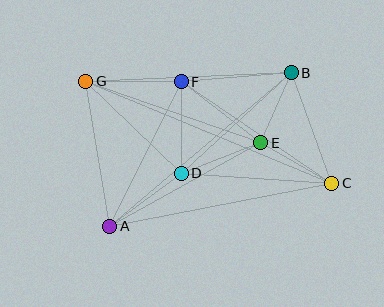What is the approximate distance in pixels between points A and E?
The distance between A and E is approximately 172 pixels.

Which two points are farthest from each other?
Points C and G are farthest from each other.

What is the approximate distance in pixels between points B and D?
The distance between B and D is approximately 149 pixels.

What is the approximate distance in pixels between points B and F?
The distance between B and F is approximately 110 pixels.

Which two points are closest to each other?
Points B and E are closest to each other.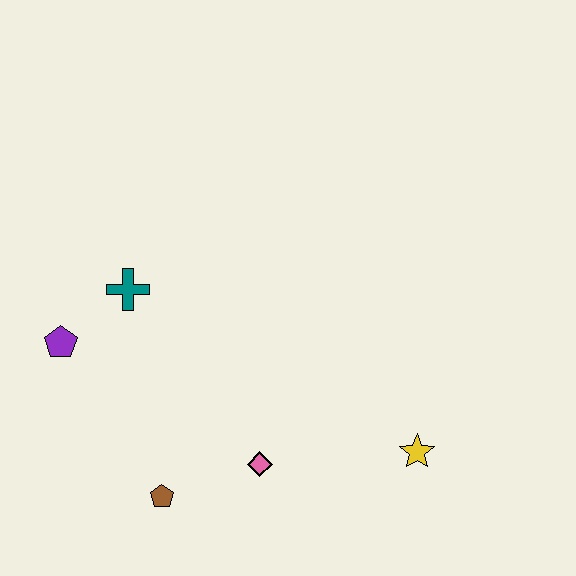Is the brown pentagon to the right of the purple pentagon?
Yes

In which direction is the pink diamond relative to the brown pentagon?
The pink diamond is to the right of the brown pentagon.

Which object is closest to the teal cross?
The purple pentagon is closest to the teal cross.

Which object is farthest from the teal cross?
The yellow star is farthest from the teal cross.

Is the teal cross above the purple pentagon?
Yes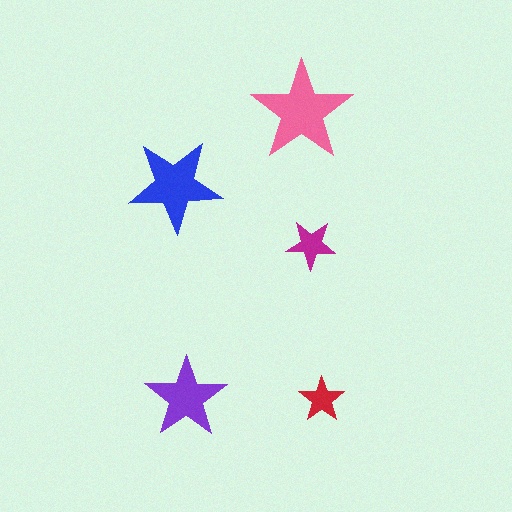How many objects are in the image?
There are 5 objects in the image.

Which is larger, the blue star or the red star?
The blue one.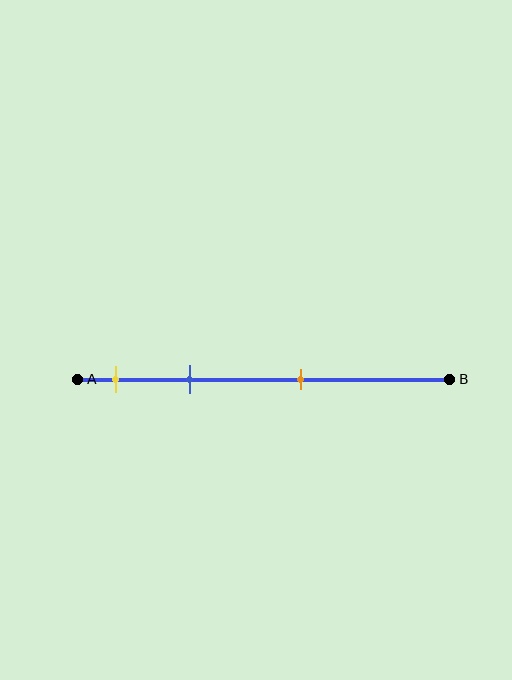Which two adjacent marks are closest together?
The yellow and blue marks are the closest adjacent pair.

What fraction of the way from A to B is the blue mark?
The blue mark is approximately 30% (0.3) of the way from A to B.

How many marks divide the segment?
There are 3 marks dividing the segment.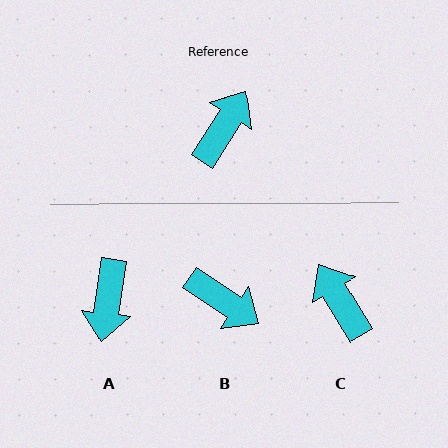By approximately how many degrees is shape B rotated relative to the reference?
Approximately 91 degrees clockwise.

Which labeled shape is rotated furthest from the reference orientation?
A, about 156 degrees away.